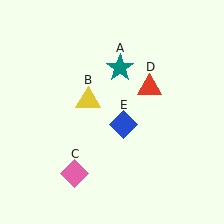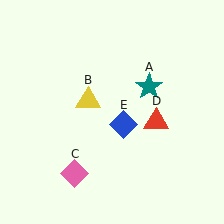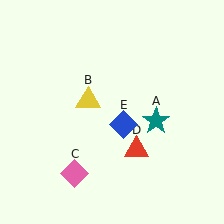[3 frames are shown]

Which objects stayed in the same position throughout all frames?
Yellow triangle (object B) and pink diamond (object C) and blue diamond (object E) remained stationary.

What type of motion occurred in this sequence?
The teal star (object A), red triangle (object D) rotated clockwise around the center of the scene.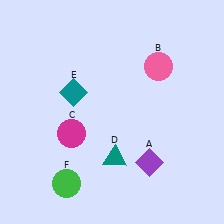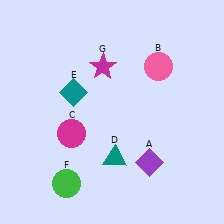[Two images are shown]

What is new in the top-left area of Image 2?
A magenta star (G) was added in the top-left area of Image 2.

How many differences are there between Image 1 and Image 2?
There is 1 difference between the two images.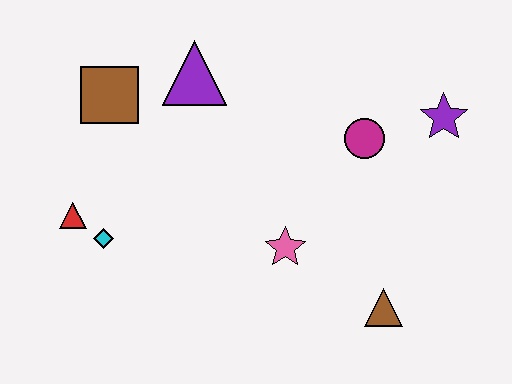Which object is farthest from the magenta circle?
The red triangle is farthest from the magenta circle.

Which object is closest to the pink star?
The brown triangle is closest to the pink star.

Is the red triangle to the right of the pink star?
No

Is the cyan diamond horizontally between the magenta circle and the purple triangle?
No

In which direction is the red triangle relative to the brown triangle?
The red triangle is to the left of the brown triangle.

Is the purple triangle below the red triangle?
No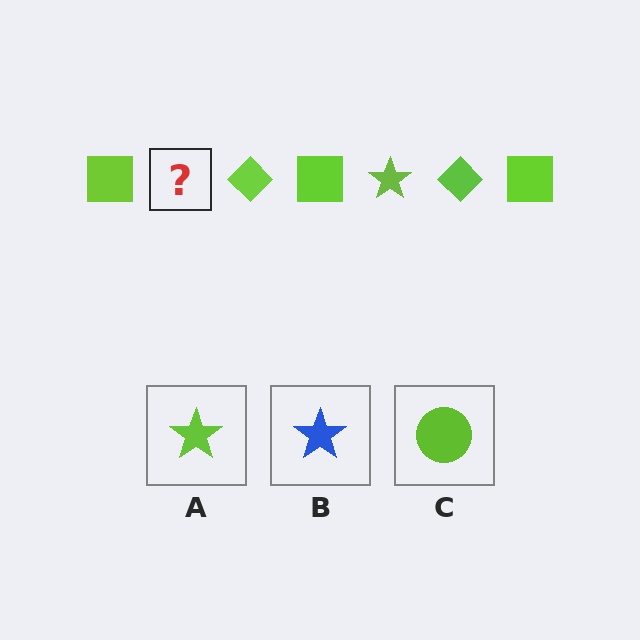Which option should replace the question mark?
Option A.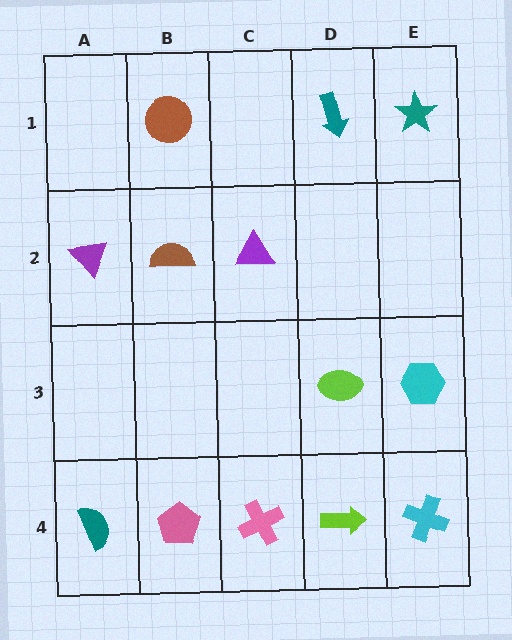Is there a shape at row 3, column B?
No, that cell is empty.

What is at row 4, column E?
A cyan cross.